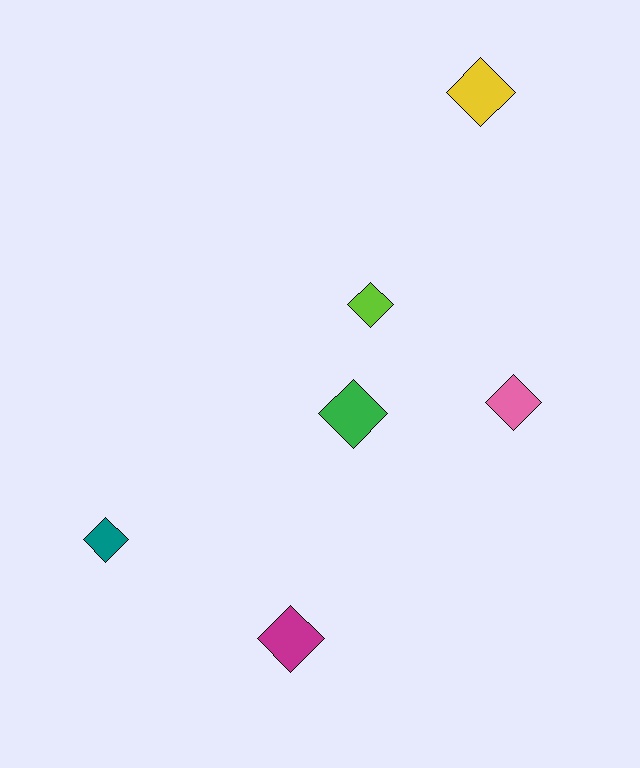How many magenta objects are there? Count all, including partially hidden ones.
There is 1 magenta object.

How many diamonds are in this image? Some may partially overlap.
There are 6 diamonds.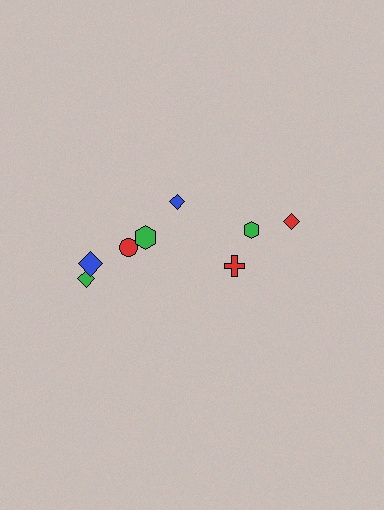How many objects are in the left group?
There are 5 objects.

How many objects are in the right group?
There are 3 objects.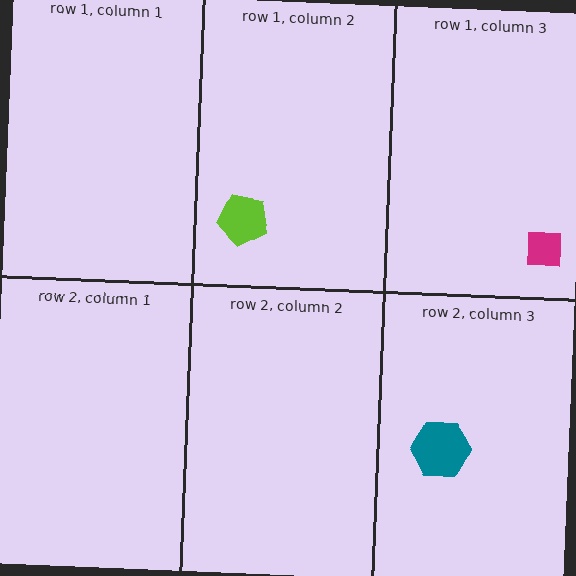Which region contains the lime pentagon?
The row 1, column 2 region.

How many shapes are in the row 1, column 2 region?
1.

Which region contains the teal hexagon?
The row 2, column 3 region.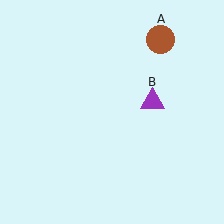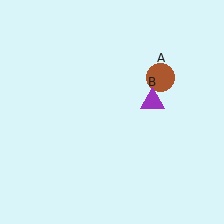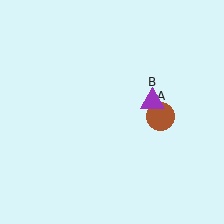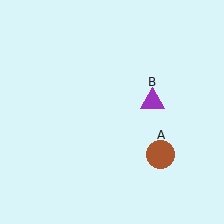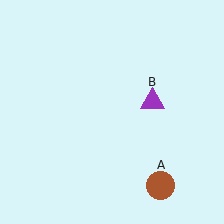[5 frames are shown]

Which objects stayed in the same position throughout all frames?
Purple triangle (object B) remained stationary.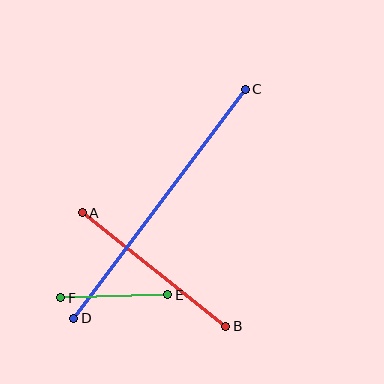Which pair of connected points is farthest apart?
Points C and D are farthest apart.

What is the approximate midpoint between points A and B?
The midpoint is at approximately (154, 270) pixels.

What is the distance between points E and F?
The distance is approximately 107 pixels.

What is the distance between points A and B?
The distance is approximately 183 pixels.